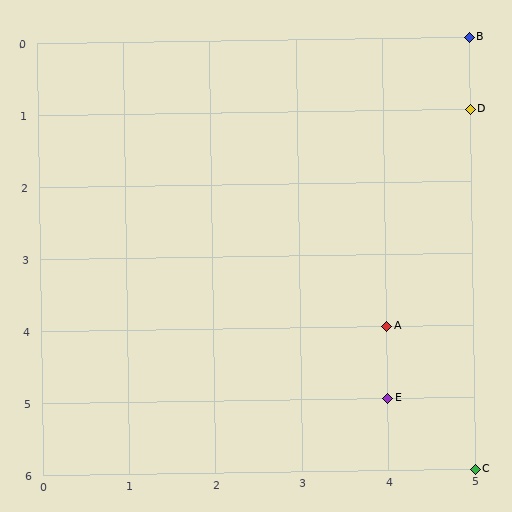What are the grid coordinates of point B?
Point B is at grid coordinates (5, 0).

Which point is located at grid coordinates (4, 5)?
Point E is at (4, 5).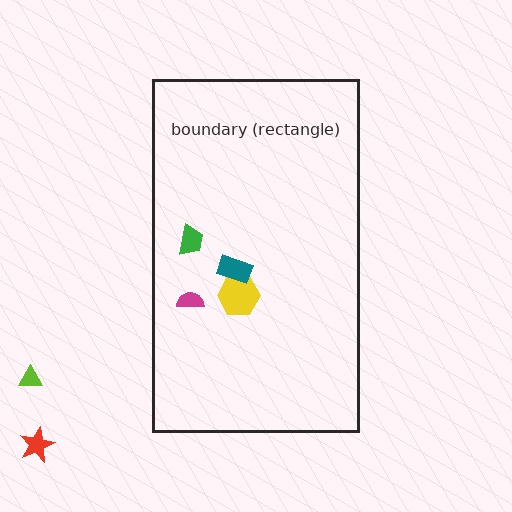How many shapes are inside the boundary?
4 inside, 2 outside.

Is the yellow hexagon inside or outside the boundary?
Inside.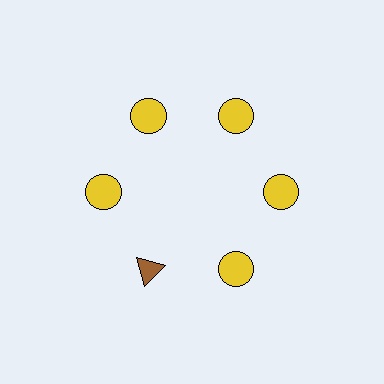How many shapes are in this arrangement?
There are 6 shapes arranged in a ring pattern.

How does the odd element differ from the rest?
It differs in both color (brown instead of yellow) and shape (triangle instead of circle).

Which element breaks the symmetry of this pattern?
The brown triangle at roughly the 7 o'clock position breaks the symmetry. All other shapes are yellow circles.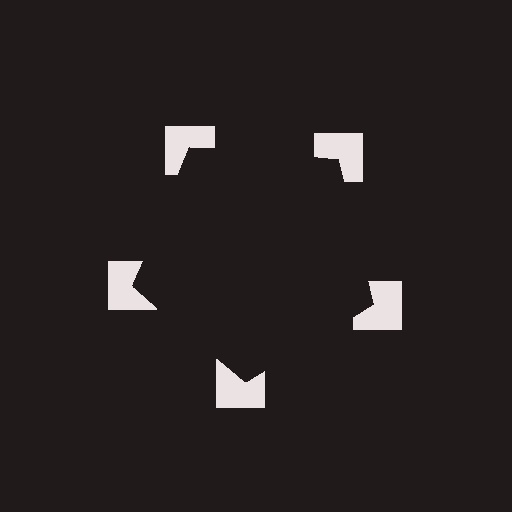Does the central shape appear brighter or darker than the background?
It typically appears slightly darker than the background, even though no actual brightness change is drawn.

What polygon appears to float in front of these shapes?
An illusory pentagon — its edges are inferred from the aligned wedge cuts in the notched squares, not physically drawn.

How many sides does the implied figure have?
5 sides.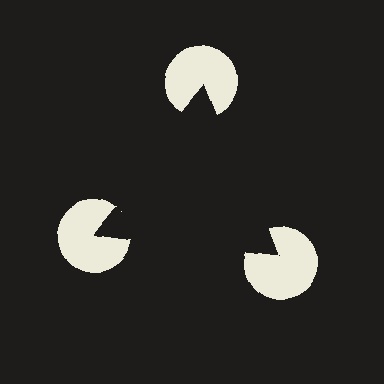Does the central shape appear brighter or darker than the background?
It typically appears slightly darker than the background, even though no actual brightness change is drawn.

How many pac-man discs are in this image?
There are 3 — one at each vertex of the illusory triangle.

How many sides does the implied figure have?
3 sides.